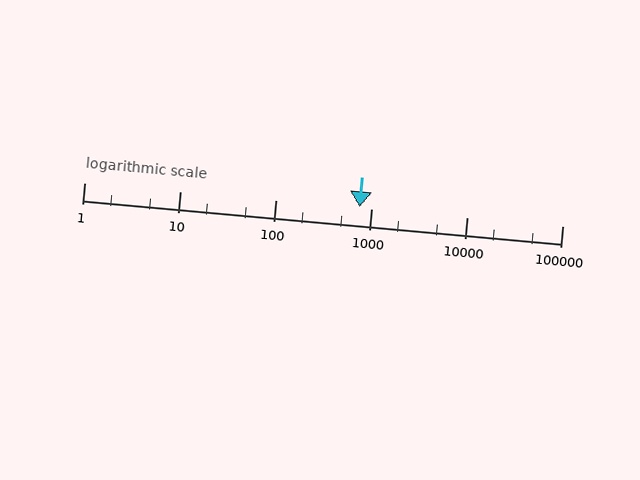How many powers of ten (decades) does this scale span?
The scale spans 5 decades, from 1 to 100000.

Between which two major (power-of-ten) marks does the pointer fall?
The pointer is between 100 and 1000.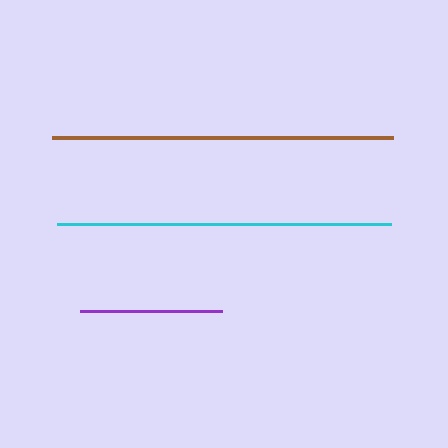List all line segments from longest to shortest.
From longest to shortest: brown, cyan, purple.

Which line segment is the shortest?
The purple line is the shortest at approximately 142 pixels.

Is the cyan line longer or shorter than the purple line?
The cyan line is longer than the purple line.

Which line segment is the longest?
The brown line is the longest at approximately 341 pixels.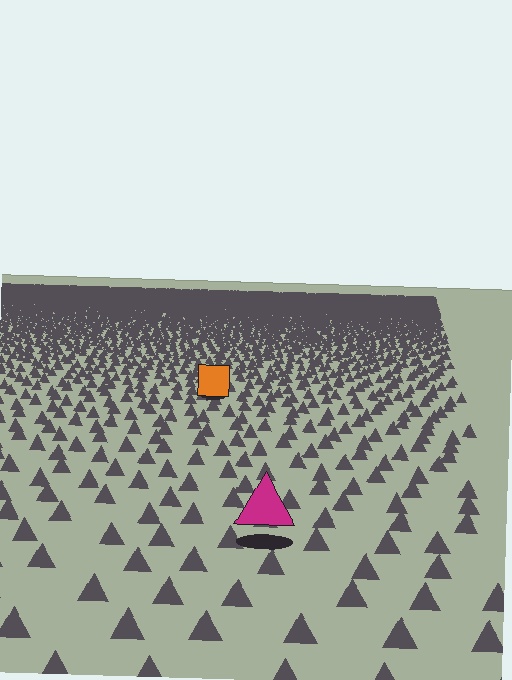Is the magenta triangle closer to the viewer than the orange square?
Yes. The magenta triangle is closer — you can tell from the texture gradient: the ground texture is coarser near it.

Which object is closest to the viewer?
The magenta triangle is closest. The texture marks near it are larger and more spread out.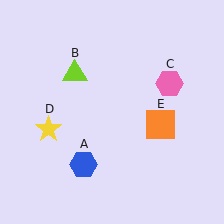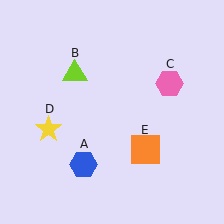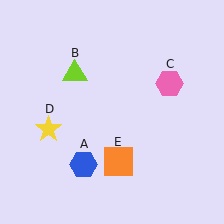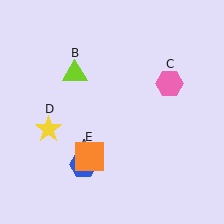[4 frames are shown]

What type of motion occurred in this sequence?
The orange square (object E) rotated clockwise around the center of the scene.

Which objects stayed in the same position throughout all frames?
Blue hexagon (object A) and lime triangle (object B) and pink hexagon (object C) and yellow star (object D) remained stationary.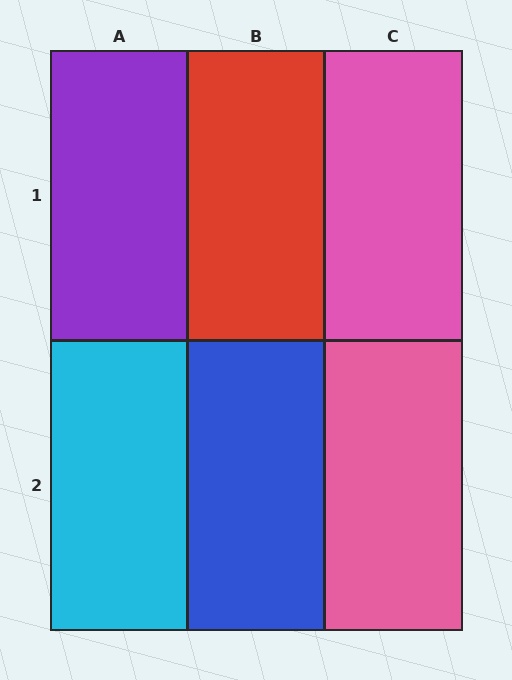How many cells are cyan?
1 cell is cyan.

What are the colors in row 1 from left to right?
Purple, red, pink.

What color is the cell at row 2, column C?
Pink.